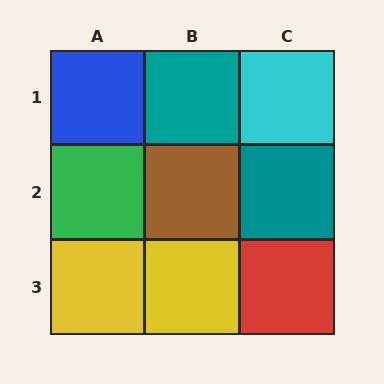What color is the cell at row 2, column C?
Teal.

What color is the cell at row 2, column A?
Green.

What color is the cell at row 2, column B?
Brown.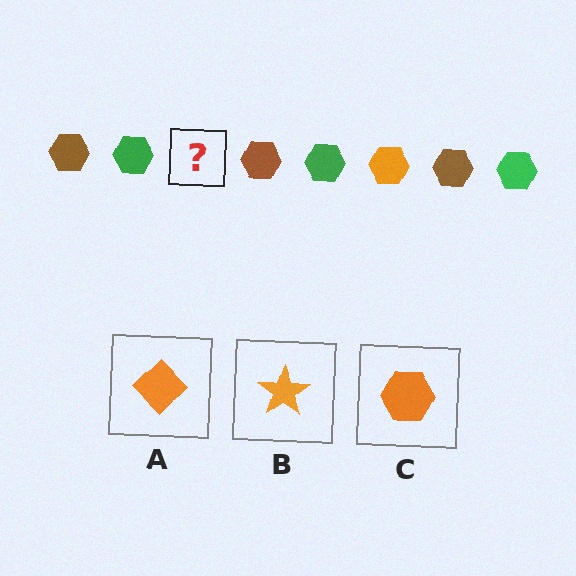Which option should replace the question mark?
Option C.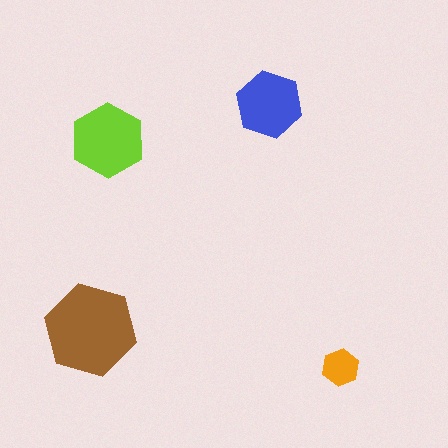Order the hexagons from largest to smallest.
the brown one, the lime one, the blue one, the orange one.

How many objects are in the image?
There are 4 objects in the image.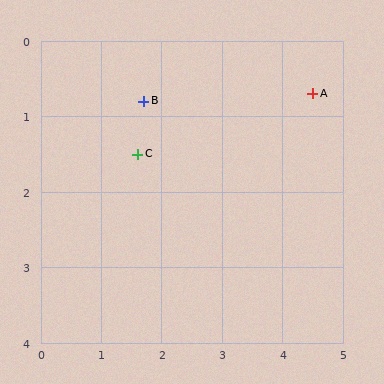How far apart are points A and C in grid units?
Points A and C are about 3.0 grid units apart.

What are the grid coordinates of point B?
Point B is at approximately (1.7, 0.8).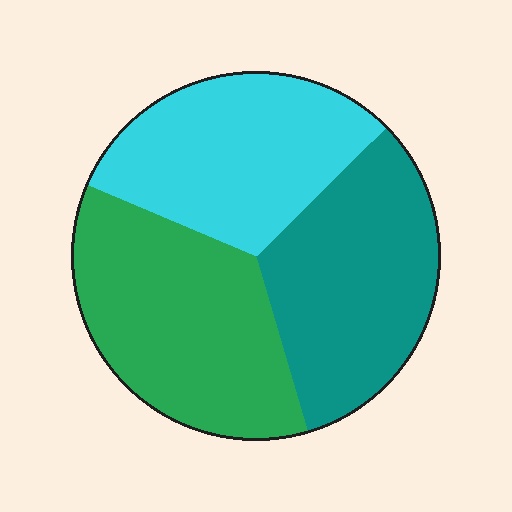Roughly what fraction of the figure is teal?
Teal covers 33% of the figure.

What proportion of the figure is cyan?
Cyan takes up about one third (1/3) of the figure.